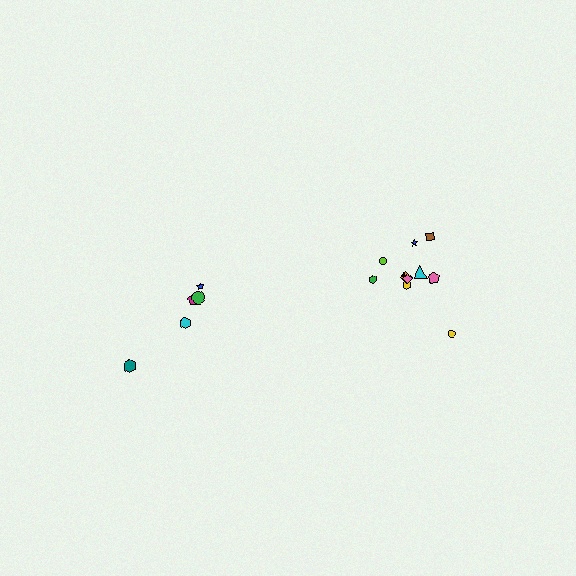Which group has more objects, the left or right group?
The right group.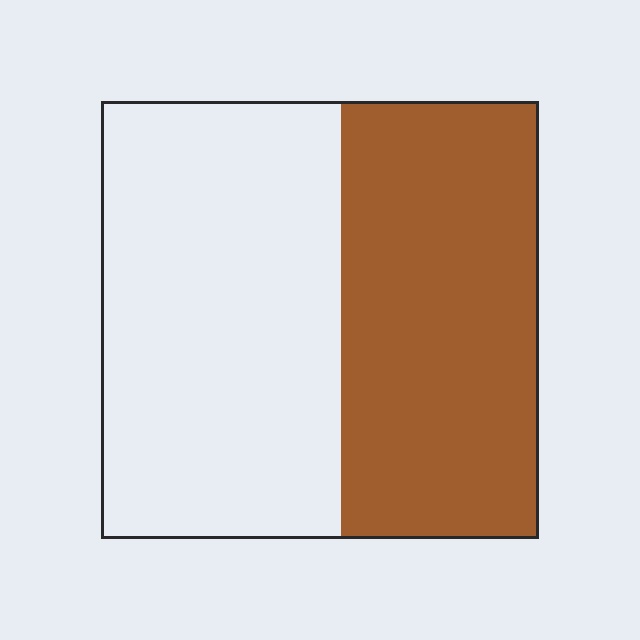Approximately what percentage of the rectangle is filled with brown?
Approximately 45%.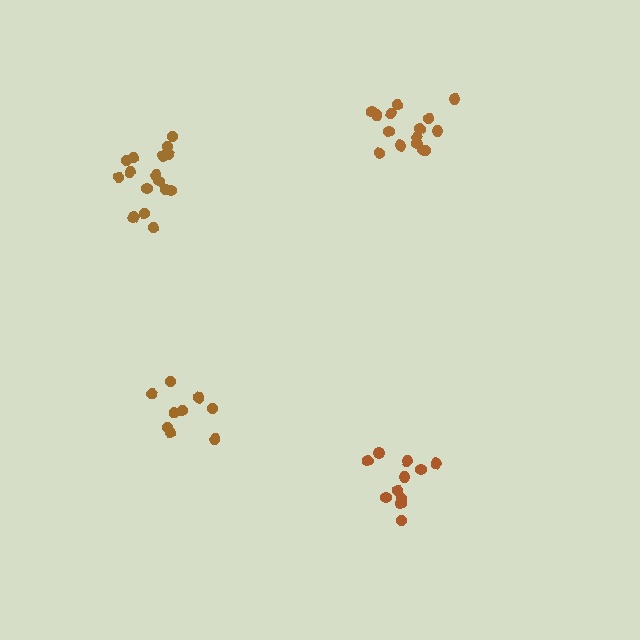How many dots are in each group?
Group 1: 15 dots, Group 2: 10 dots, Group 3: 16 dots, Group 4: 11 dots (52 total).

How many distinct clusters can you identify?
There are 4 distinct clusters.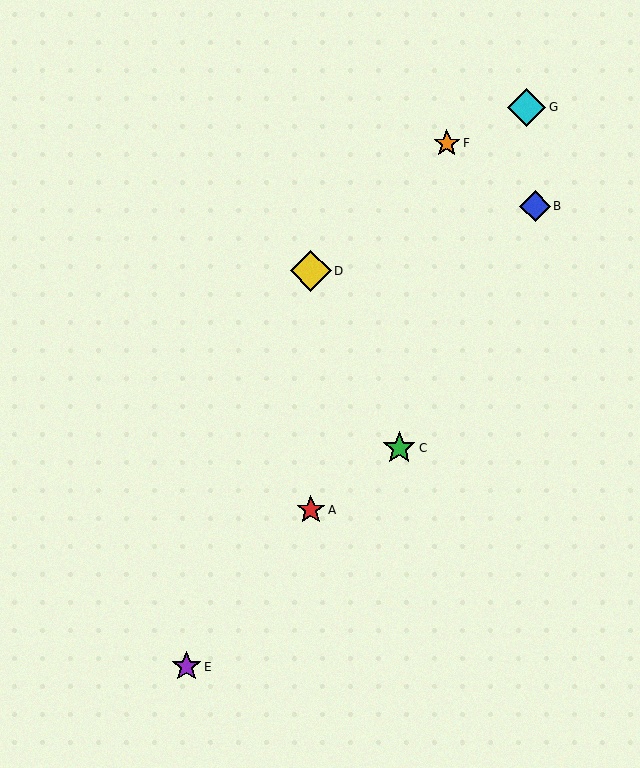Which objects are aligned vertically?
Objects A, D are aligned vertically.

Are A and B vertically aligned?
No, A is at x≈311 and B is at x≈535.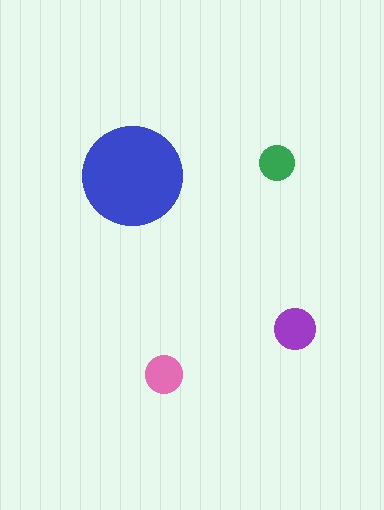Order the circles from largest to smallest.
the blue one, the purple one, the pink one, the green one.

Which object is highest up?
The green circle is topmost.